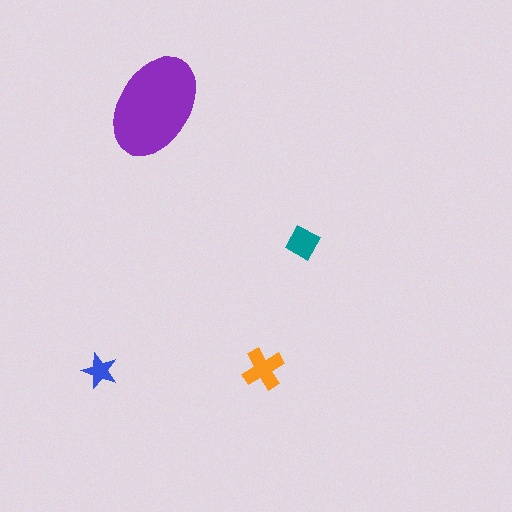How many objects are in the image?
There are 4 objects in the image.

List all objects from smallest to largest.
The blue star, the teal diamond, the orange cross, the purple ellipse.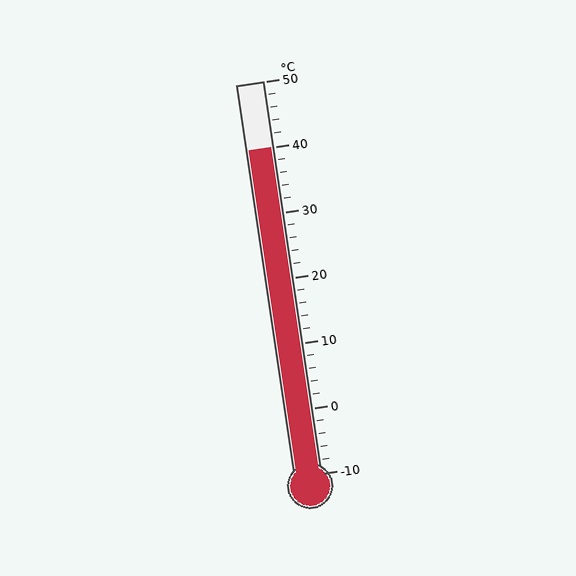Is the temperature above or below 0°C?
The temperature is above 0°C.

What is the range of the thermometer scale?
The thermometer scale ranges from -10°C to 50°C.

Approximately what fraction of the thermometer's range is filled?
The thermometer is filled to approximately 85% of its range.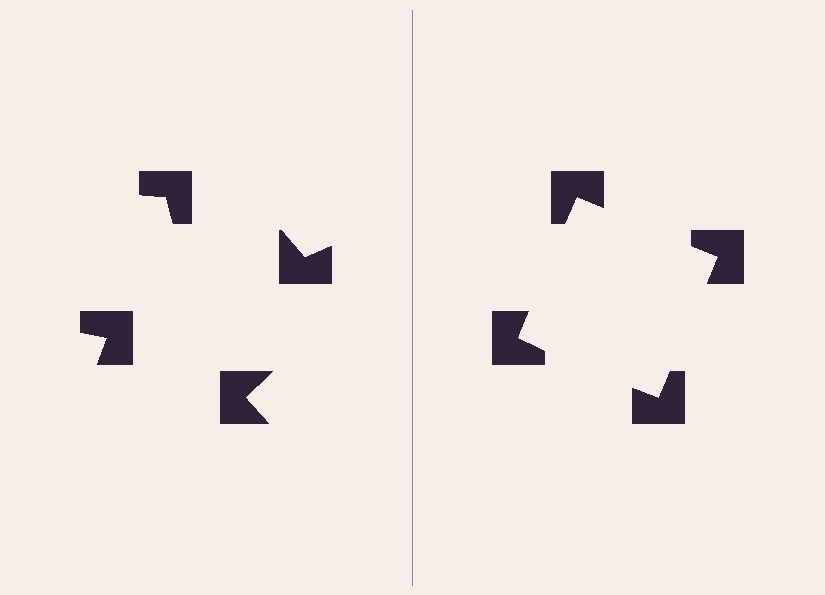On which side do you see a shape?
An illusory square appears on the right side. On the left side the wedge cuts are rotated, so no coherent shape forms.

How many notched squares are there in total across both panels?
8 — 4 on each side.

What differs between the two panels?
The notched squares are positioned identically on both sides; only the wedge orientations differ. On the right they align to a square; on the left they are misaligned.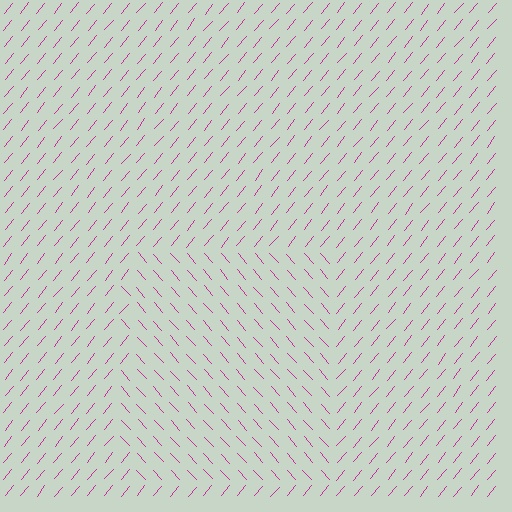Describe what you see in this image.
The image is filled with small magenta line segments. A rectangle region in the image has lines oriented differently from the surrounding lines, creating a visible texture boundary.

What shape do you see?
I see a rectangle.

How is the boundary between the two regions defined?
The boundary is defined purely by a change in line orientation (approximately 81 degrees difference). All lines are the same color and thickness.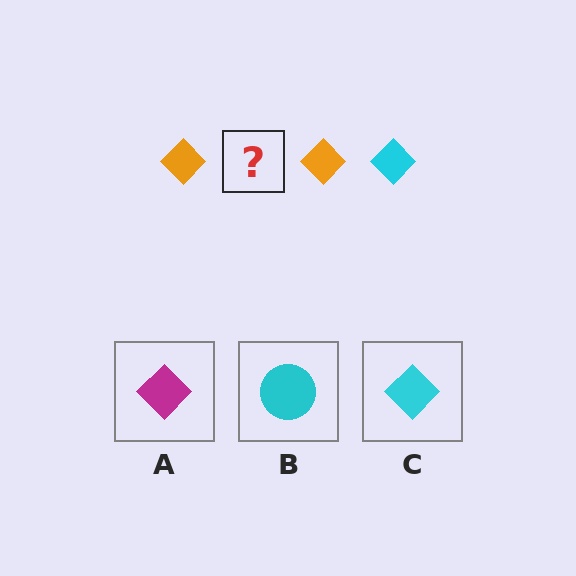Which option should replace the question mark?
Option C.